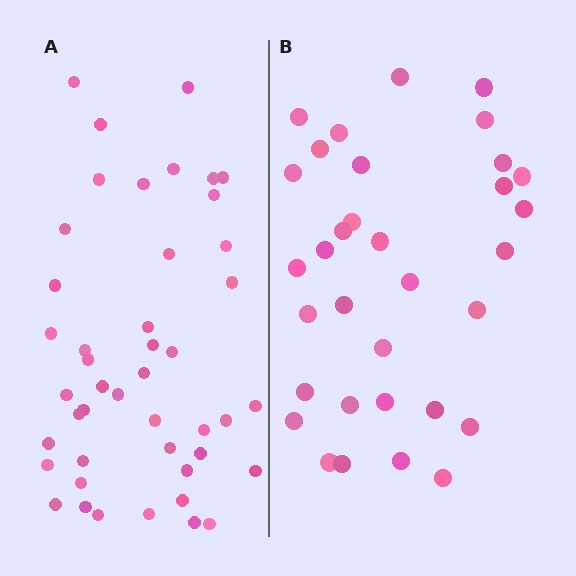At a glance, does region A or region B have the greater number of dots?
Region A (the left region) has more dots.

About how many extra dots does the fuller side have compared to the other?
Region A has roughly 12 or so more dots than region B.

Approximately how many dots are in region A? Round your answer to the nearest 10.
About 40 dots. (The exact count is 45, which rounds to 40.)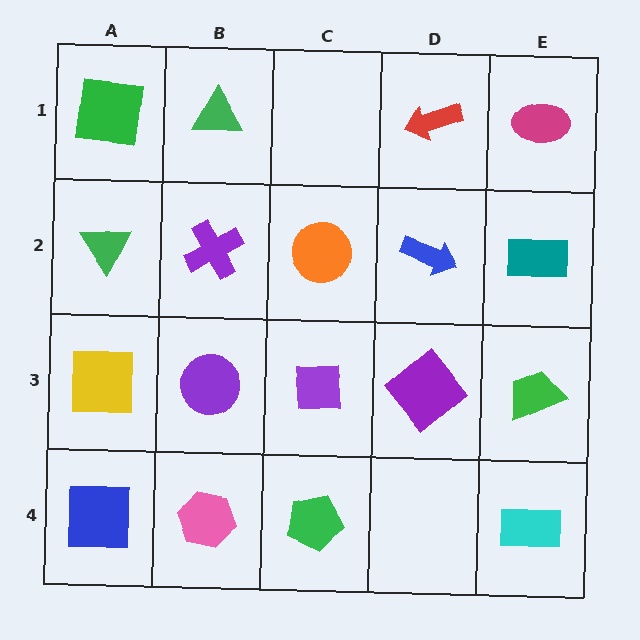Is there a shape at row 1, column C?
No, that cell is empty.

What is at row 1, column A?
A green square.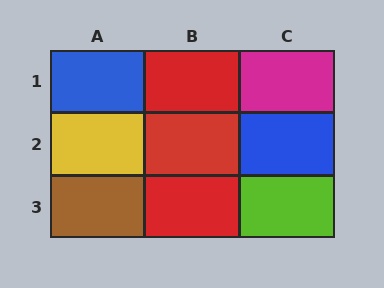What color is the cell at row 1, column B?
Red.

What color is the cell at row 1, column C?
Magenta.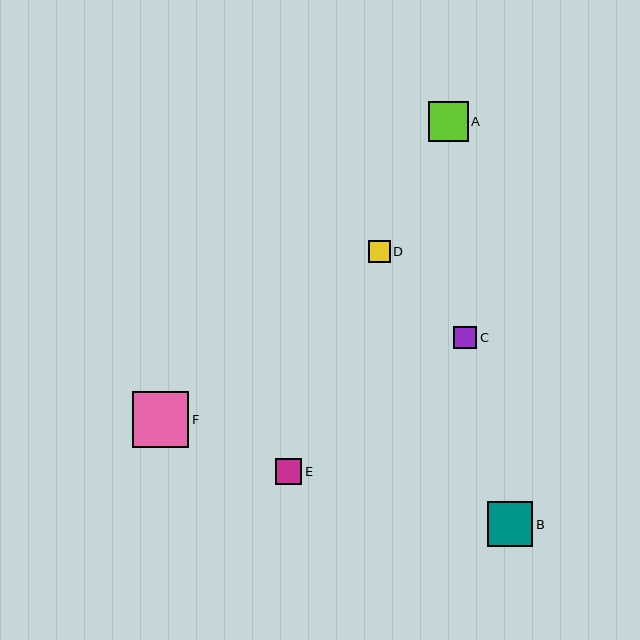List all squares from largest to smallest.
From largest to smallest: F, B, A, E, C, D.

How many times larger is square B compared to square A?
Square B is approximately 1.1 times the size of square A.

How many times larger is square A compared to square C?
Square A is approximately 1.7 times the size of square C.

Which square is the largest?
Square F is the largest with a size of approximately 57 pixels.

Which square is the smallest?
Square D is the smallest with a size of approximately 22 pixels.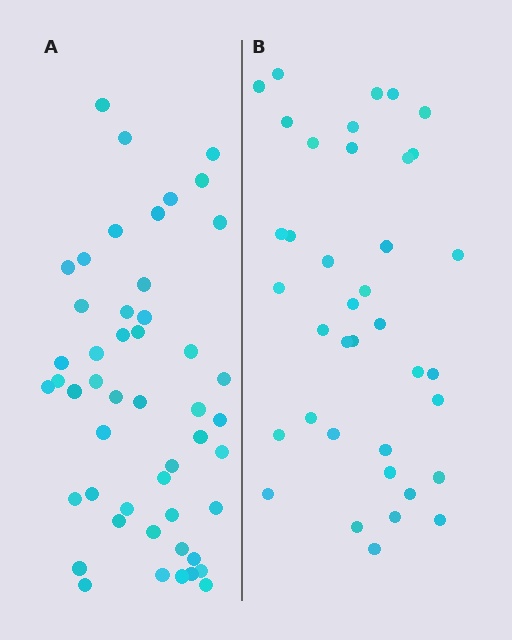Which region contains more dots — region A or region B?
Region A (the left region) has more dots.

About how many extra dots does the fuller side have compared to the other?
Region A has roughly 12 or so more dots than region B.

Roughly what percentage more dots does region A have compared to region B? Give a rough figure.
About 30% more.